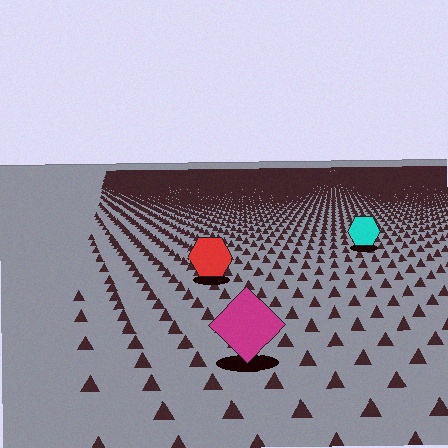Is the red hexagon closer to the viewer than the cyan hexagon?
Yes. The red hexagon is closer — you can tell from the texture gradient: the ground texture is coarser near it.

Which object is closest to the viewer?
The magenta diamond is closest. The texture marks near it are larger and more spread out.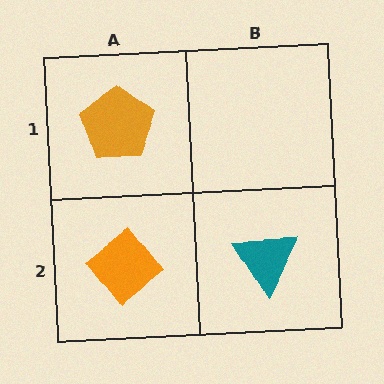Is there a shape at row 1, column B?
No, that cell is empty.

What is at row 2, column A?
An orange diamond.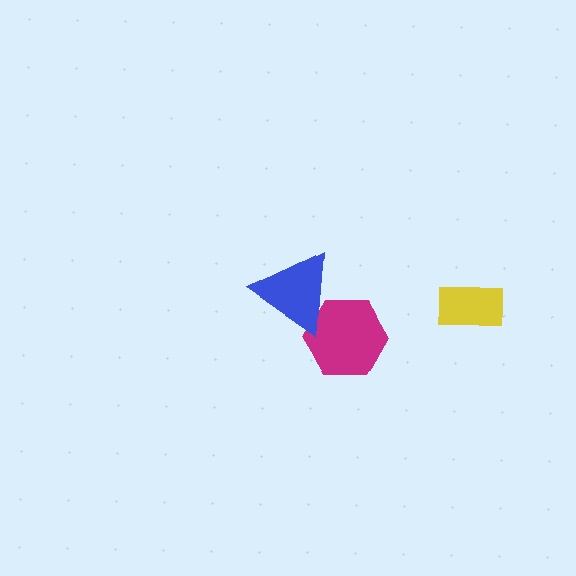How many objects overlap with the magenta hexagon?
1 object overlaps with the magenta hexagon.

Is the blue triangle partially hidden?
No, no other shape covers it.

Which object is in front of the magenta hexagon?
The blue triangle is in front of the magenta hexagon.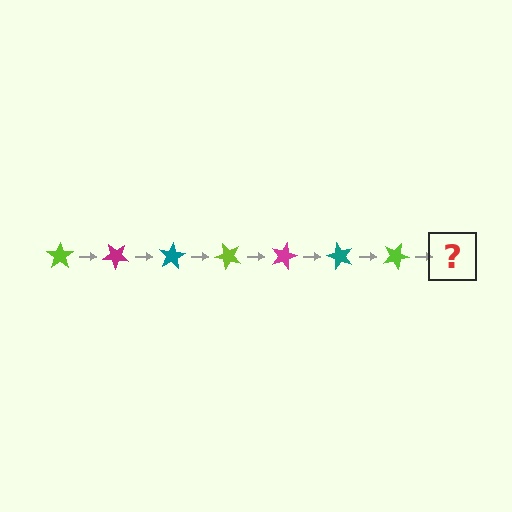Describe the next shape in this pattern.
It should be a magenta star, rotated 280 degrees from the start.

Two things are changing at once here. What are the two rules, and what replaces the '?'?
The two rules are that it rotates 40 degrees each step and the color cycles through lime, magenta, and teal. The '?' should be a magenta star, rotated 280 degrees from the start.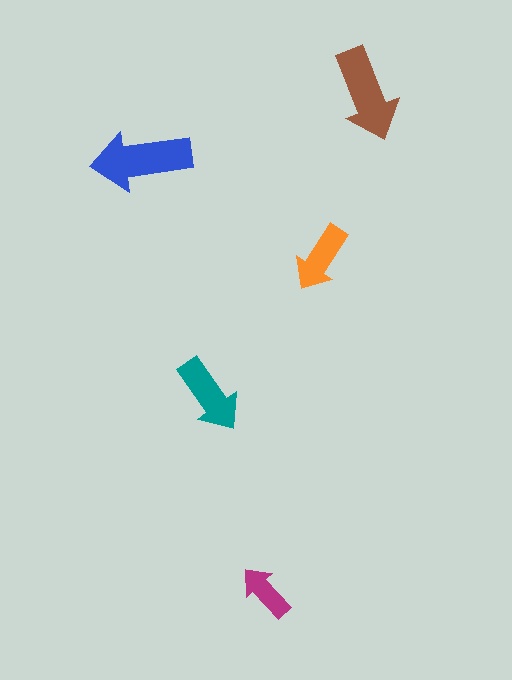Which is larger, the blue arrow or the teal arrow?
The blue one.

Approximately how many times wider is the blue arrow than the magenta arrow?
About 1.5 times wider.